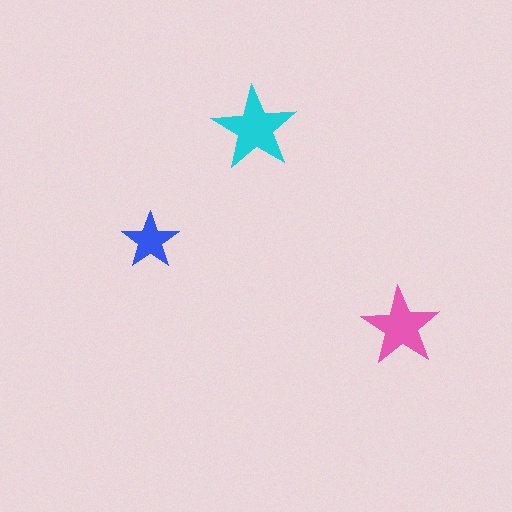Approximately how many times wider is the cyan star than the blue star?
About 1.5 times wider.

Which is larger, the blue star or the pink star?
The pink one.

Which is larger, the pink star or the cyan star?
The cyan one.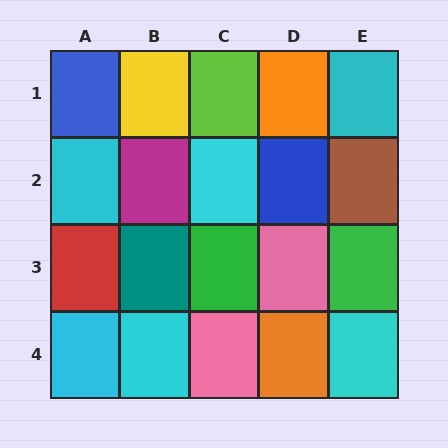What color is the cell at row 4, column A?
Cyan.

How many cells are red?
1 cell is red.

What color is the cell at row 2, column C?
Cyan.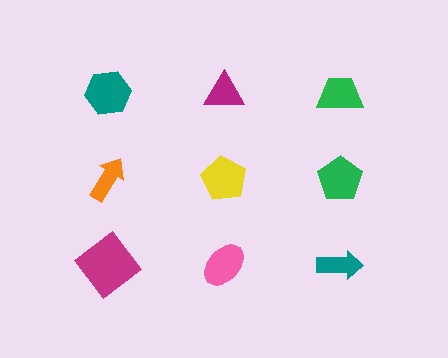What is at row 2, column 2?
A yellow pentagon.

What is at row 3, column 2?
A pink ellipse.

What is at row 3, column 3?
A teal arrow.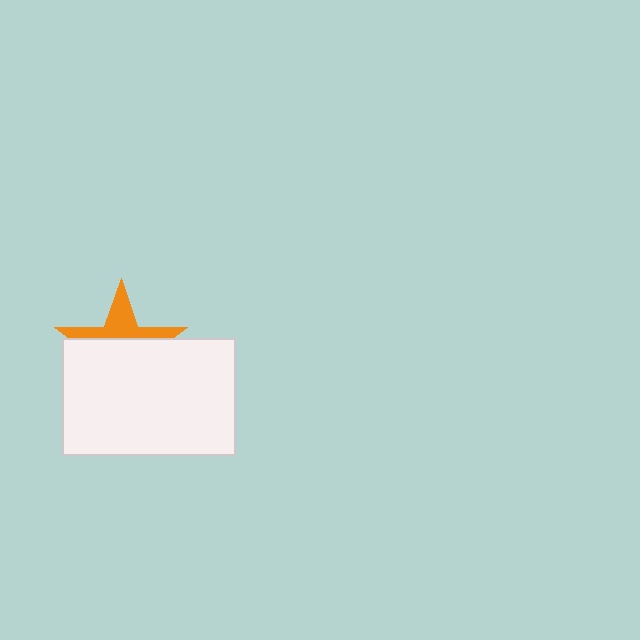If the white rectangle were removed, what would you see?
You would see the complete orange star.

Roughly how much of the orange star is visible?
A small part of it is visible (roughly 35%).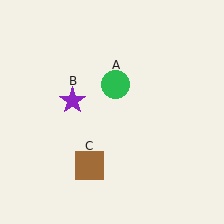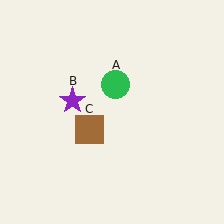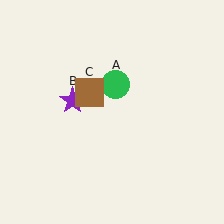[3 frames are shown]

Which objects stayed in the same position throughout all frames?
Green circle (object A) and purple star (object B) remained stationary.